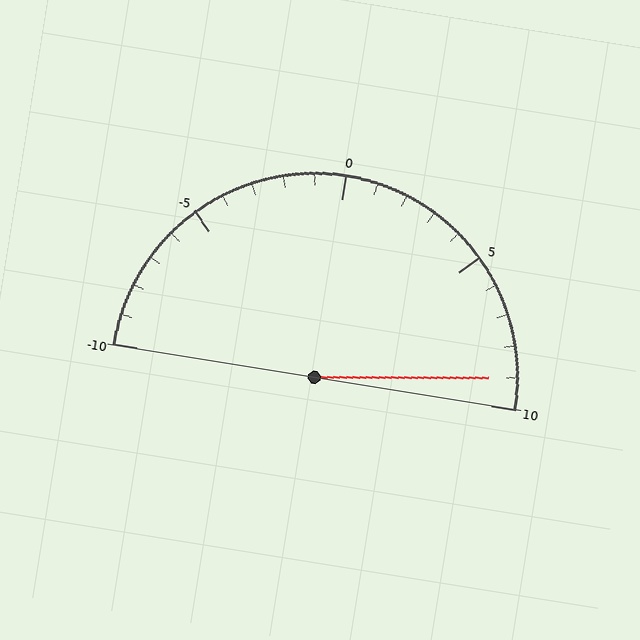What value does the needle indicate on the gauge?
The needle indicates approximately 9.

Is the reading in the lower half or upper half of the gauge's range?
The reading is in the upper half of the range (-10 to 10).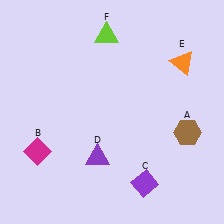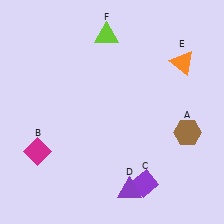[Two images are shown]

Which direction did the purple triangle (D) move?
The purple triangle (D) moved down.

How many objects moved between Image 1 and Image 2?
1 object moved between the two images.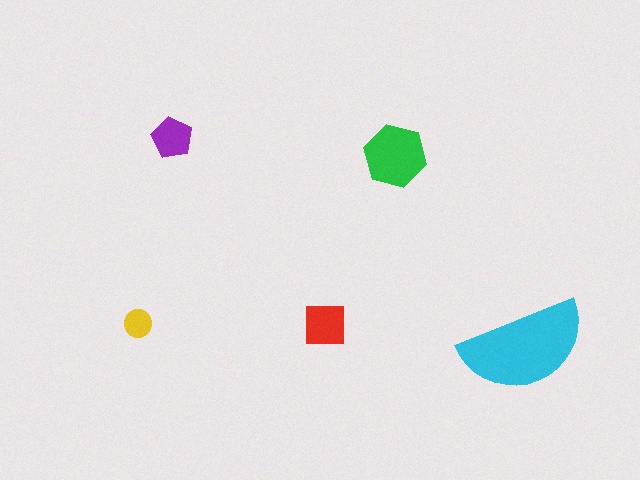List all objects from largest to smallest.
The cyan semicircle, the green hexagon, the red square, the purple pentagon, the yellow circle.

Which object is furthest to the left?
The yellow circle is leftmost.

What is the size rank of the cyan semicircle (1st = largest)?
1st.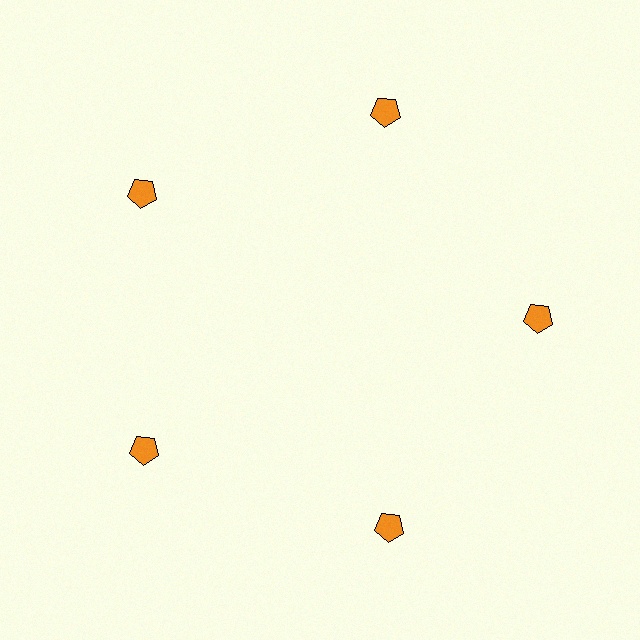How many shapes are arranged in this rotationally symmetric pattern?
There are 5 shapes, arranged in 5 groups of 1.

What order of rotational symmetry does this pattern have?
This pattern has 5-fold rotational symmetry.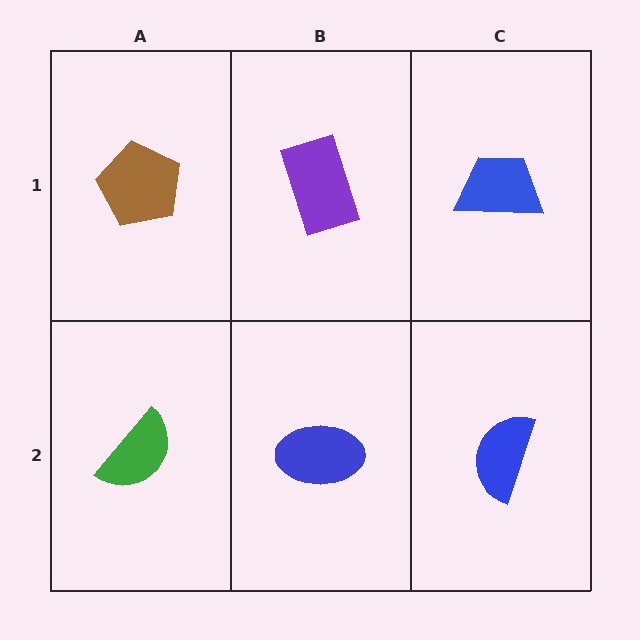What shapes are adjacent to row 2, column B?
A purple rectangle (row 1, column B), a green semicircle (row 2, column A), a blue semicircle (row 2, column C).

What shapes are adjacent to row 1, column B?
A blue ellipse (row 2, column B), a brown pentagon (row 1, column A), a blue trapezoid (row 1, column C).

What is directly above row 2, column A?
A brown pentagon.